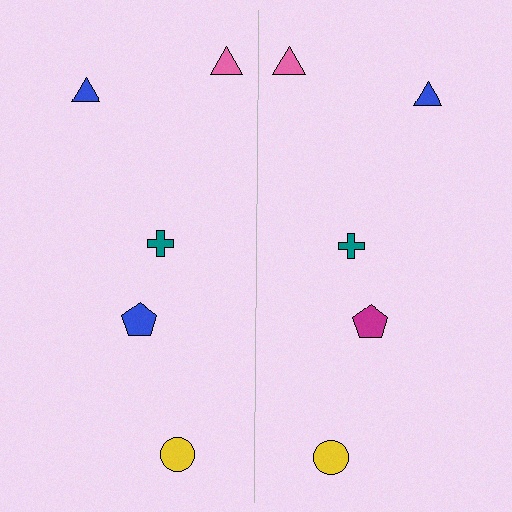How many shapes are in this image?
There are 10 shapes in this image.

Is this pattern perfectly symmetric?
No, the pattern is not perfectly symmetric. The magenta pentagon on the right side breaks the symmetry — its mirror counterpart is blue.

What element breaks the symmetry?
The magenta pentagon on the right side breaks the symmetry — its mirror counterpart is blue.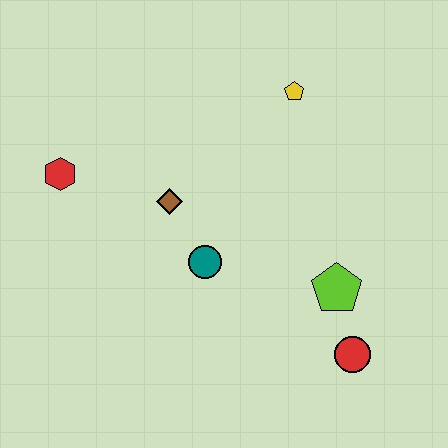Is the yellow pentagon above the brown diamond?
Yes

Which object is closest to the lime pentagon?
The red circle is closest to the lime pentagon.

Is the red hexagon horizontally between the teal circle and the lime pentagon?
No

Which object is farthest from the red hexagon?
The red circle is farthest from the red hexagon.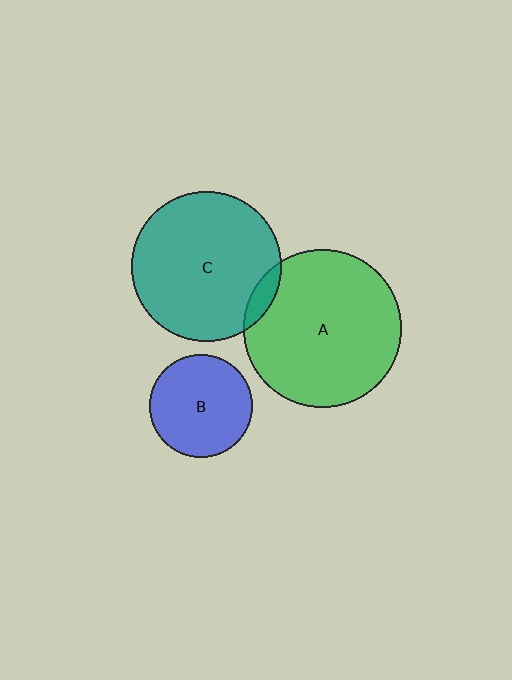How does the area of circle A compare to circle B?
Approximately 2.4 times.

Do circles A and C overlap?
Yes.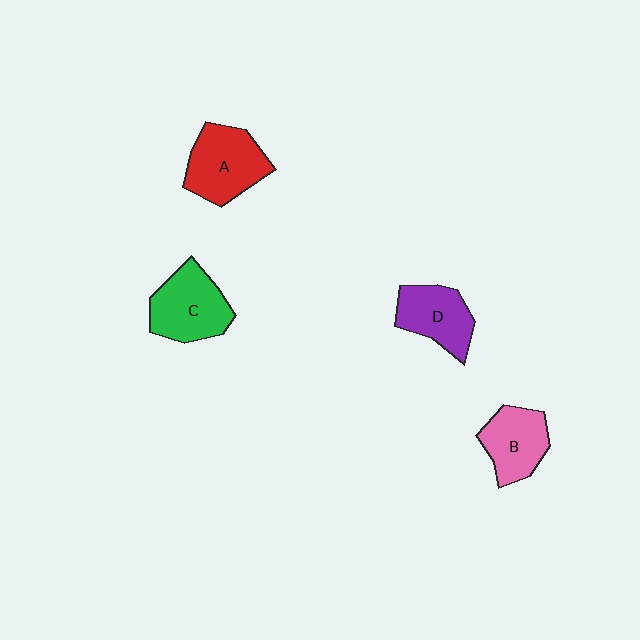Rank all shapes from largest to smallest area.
From largest to smallest: A (red), C (green), D (purple), B (pink).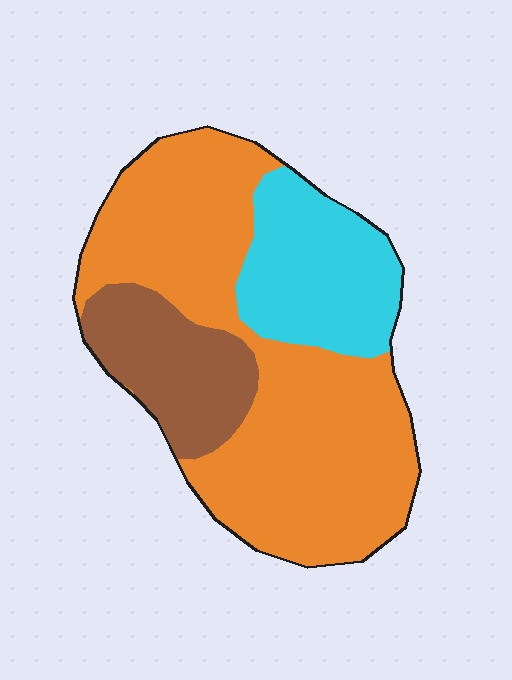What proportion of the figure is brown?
Brown covers around 20% of the figure.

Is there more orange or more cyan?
Orange.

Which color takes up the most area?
Orange, at roughly 60%.